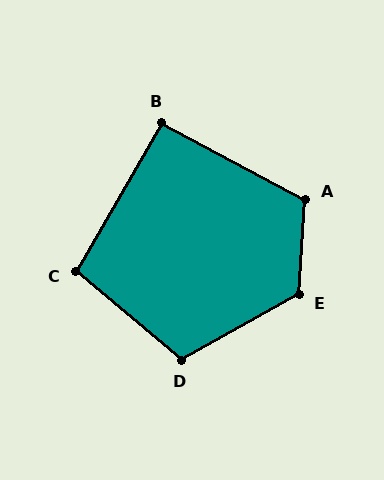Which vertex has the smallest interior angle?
B, at approximately 92 degrees.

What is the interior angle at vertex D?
Approximately 111 degrees (obtuse).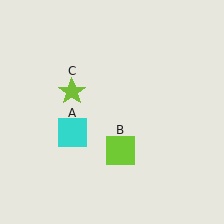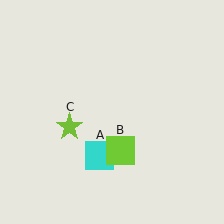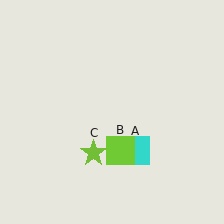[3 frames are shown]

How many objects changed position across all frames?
2 objects changed position: cyan square (object A), lime star (object C).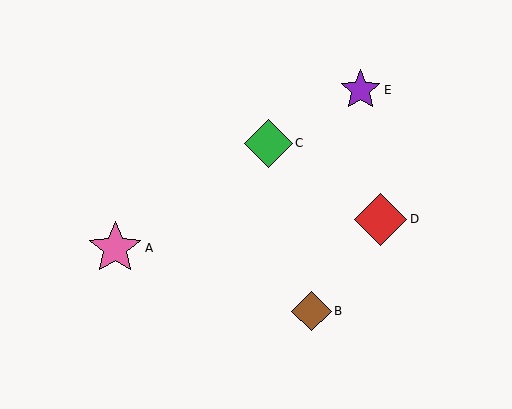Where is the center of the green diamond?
The center of the green diamond is at (268, 143).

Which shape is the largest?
The pink star (labeled A) is the largest.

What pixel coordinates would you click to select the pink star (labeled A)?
Click at (115, 248) to select the pink star A.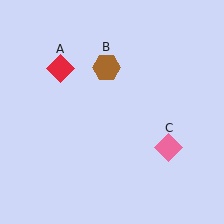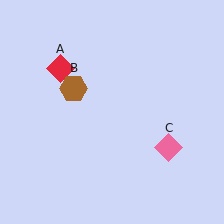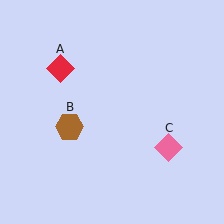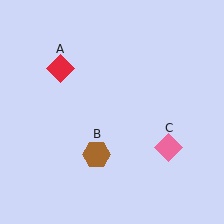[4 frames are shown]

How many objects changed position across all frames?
1 object changed position: brown hexagon (object B).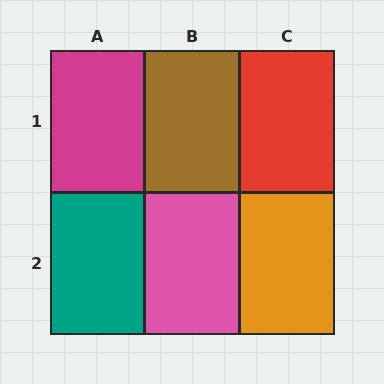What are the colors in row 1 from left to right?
Magenta, brown, red.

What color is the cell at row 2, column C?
Orange.